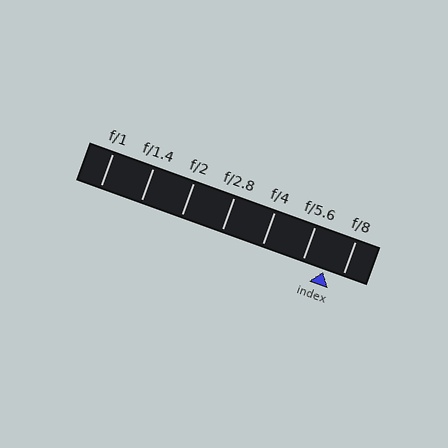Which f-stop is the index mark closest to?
The index mark is closest to f/8.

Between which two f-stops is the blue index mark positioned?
The index mark is between f/5.6 and f/8.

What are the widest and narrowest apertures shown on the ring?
The widest aperture shown is f/1 and the narrowest is f/8.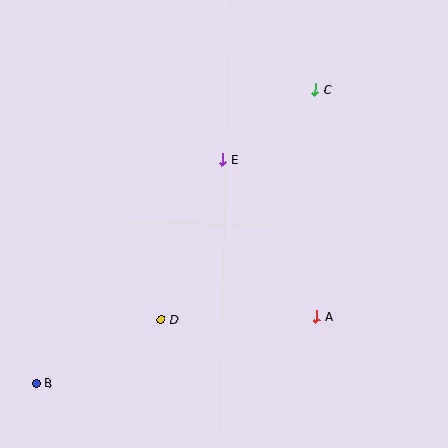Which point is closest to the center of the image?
Point E at (223, 160) is closest to the center.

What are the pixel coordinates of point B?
Point B is at (36, 383).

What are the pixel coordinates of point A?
Point A is at (316, 316).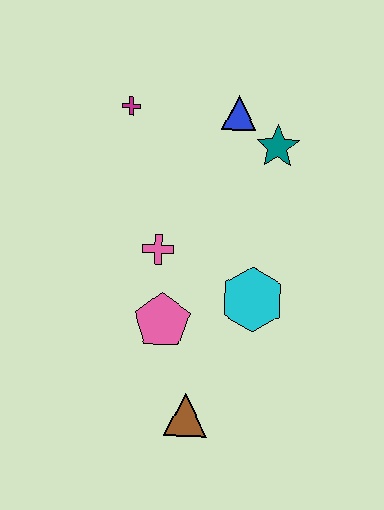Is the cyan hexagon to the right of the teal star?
No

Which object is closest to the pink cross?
The pink pentagon is closest to the pink cross.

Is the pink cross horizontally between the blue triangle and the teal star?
No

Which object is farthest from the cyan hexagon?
The magenta cross is farthest from the cyan hexagon.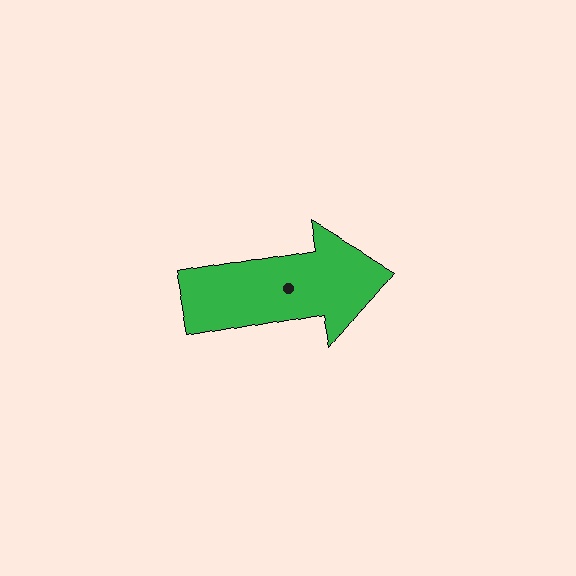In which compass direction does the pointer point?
East.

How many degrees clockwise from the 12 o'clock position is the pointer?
Approximately 80 degrees.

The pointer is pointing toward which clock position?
Roughly 3 o'clock.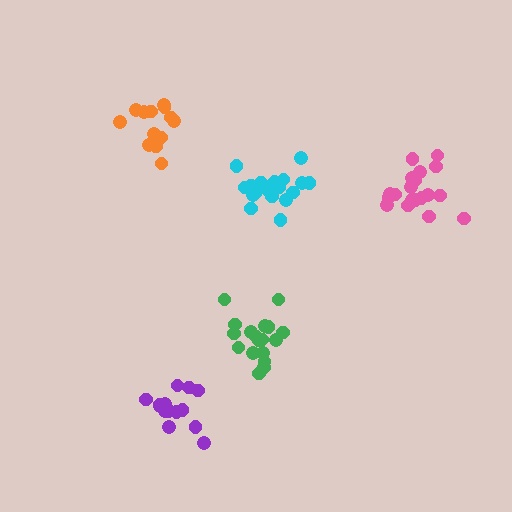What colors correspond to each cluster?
The clusters are colored: green, orange, purple, pink, cyan.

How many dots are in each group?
Group 1: 18 dots, Group 2: 13 dots, Group 3: 14 dots, Group 4: 19 dots, Group 5: 18 dots (82 total).